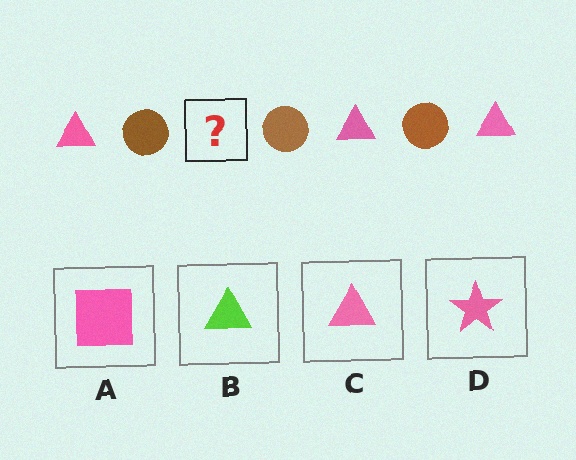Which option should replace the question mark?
Option C.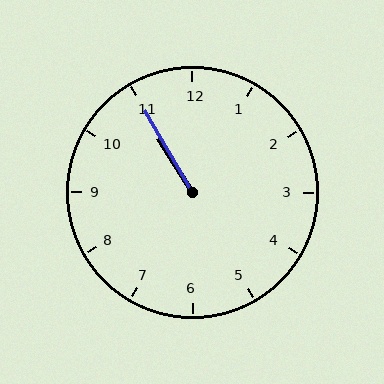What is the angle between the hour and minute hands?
Approximately 2 degrees.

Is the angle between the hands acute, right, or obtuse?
It is acute.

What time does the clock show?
10:55.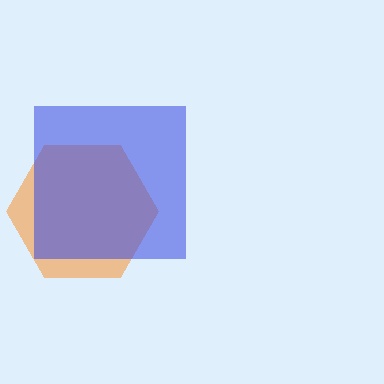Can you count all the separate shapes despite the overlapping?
Yes, there are 2 separate shapes.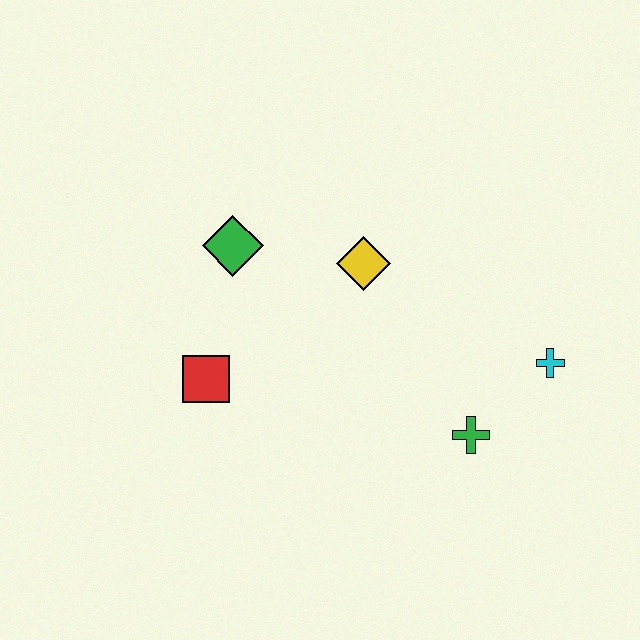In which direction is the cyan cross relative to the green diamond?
The cyan cross is to the right of the green diamond.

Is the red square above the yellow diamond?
No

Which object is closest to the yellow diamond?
The green diamond is closest to the yellow diamond.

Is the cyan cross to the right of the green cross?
Yes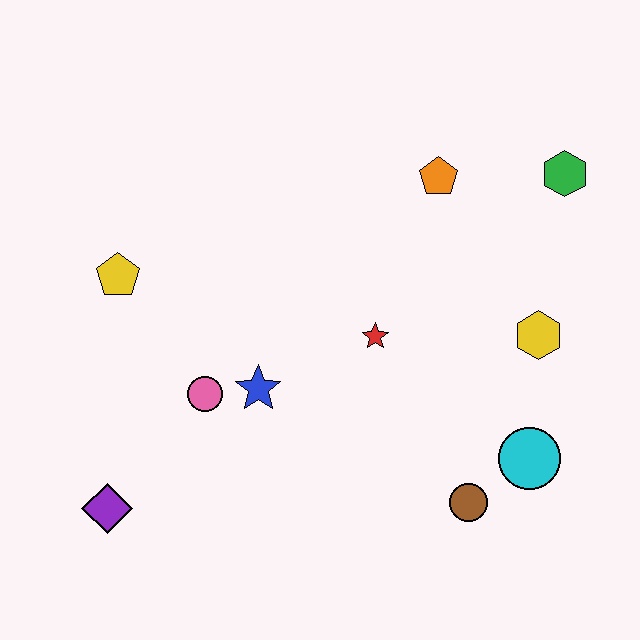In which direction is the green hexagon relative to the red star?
The green hexagon is to the right of the red star.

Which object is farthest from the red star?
The purple diamond is farthest from the red star.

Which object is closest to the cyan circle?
The brown circle is closest to the cyan circle.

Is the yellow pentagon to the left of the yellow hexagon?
Yes